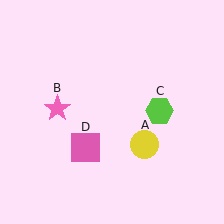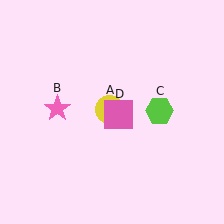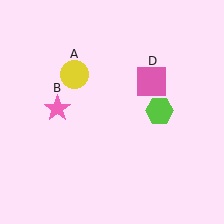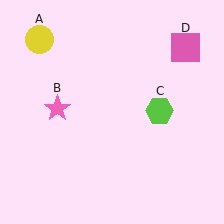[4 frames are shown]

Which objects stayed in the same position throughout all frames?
Pink star (object B) and lime hexagon (object C) remained stationary.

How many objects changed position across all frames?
2 objects changed position: yellow circle (object A), pink square (object D).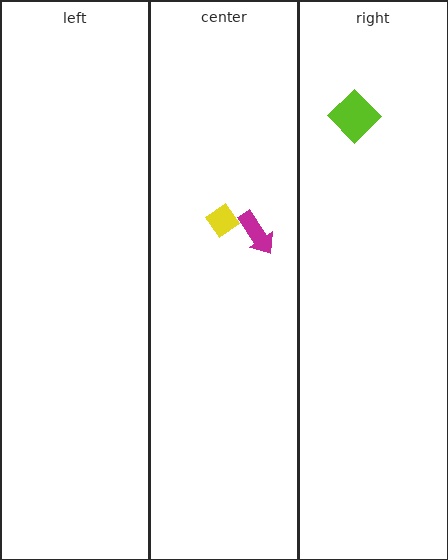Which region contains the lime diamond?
The right region.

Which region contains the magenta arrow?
The center region.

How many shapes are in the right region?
1.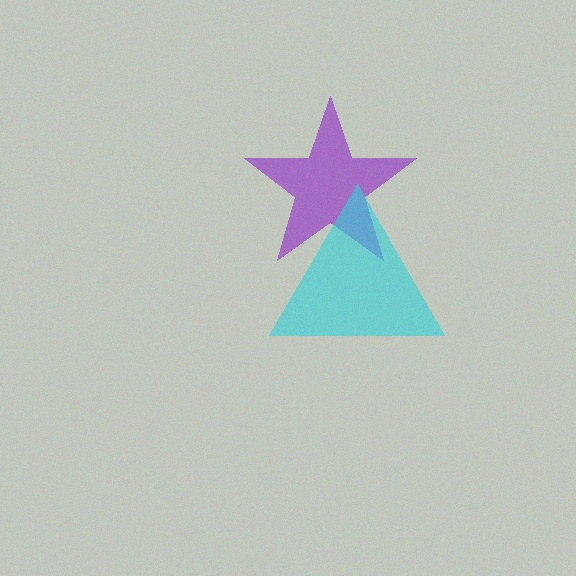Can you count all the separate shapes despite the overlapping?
Yes, there are 2 separate shapes.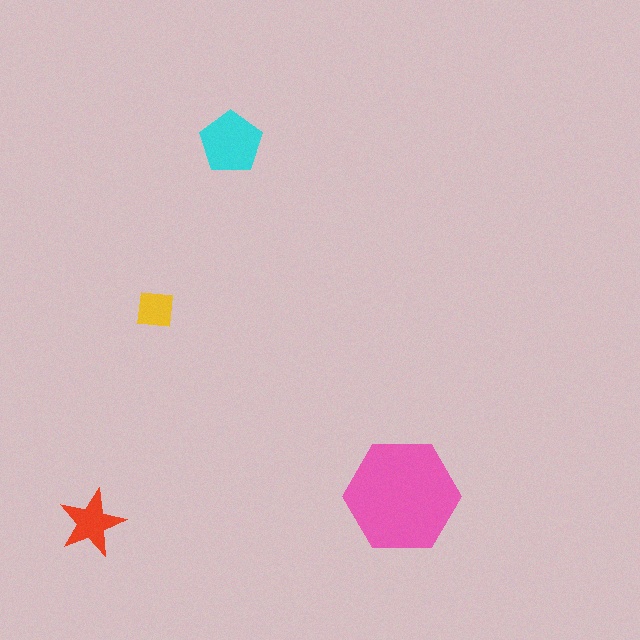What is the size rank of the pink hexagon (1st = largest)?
1st.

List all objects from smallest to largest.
The yellow square, the red star, the cyan pentagon, the pink hexagon.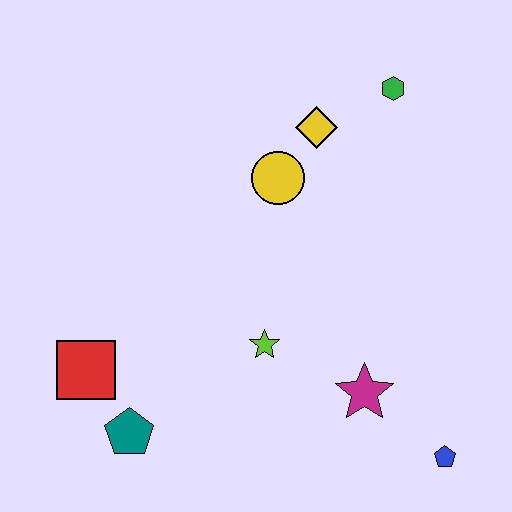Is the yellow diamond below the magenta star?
No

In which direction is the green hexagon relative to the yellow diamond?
The green hexagon is to the right of the yellow diamond.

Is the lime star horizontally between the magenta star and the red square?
Yes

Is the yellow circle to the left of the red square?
No